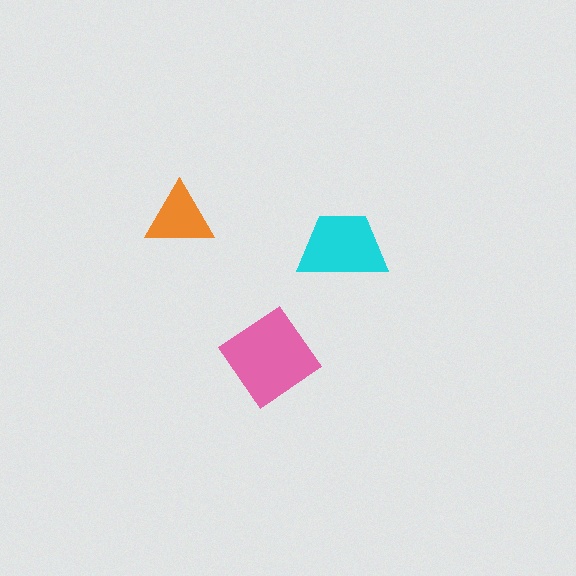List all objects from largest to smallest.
The pink diamond, the cyan trapezoid, the orange triangle.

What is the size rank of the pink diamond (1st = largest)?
1st.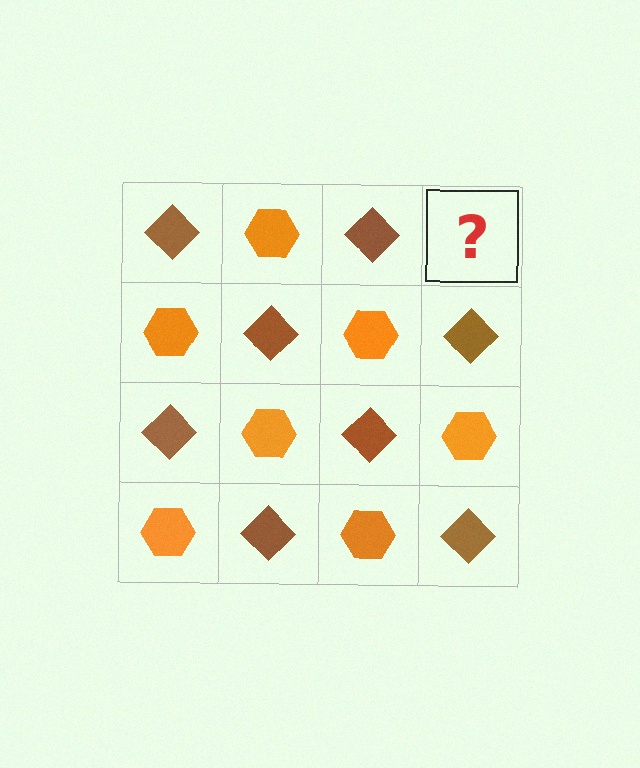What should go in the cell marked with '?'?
The missing cell should contain an orange hexagon.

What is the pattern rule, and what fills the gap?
The rule is that it alternates brown diamond and orange hexagon in a checkerboard pattern. The gap should be filled with an orange hexagon.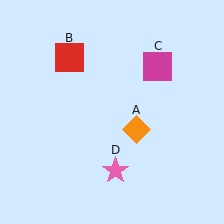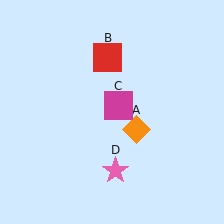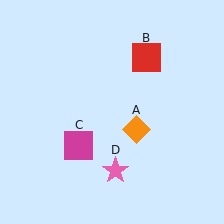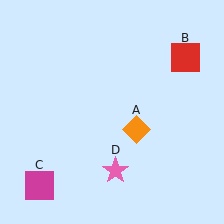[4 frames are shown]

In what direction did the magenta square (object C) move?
The magenta square (object C) moved down and to the left.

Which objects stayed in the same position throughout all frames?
Orange diamond (object A) and pink star (object D) remained stationary.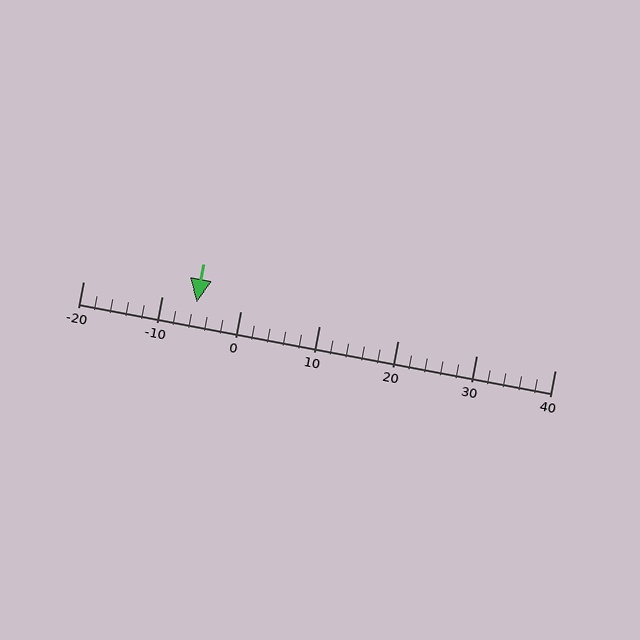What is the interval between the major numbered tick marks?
The major tick marks are spaced 10 units apart.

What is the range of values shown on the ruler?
The ruler shows values from -20 to 40.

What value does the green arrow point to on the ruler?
The green arrow points to approximately -6.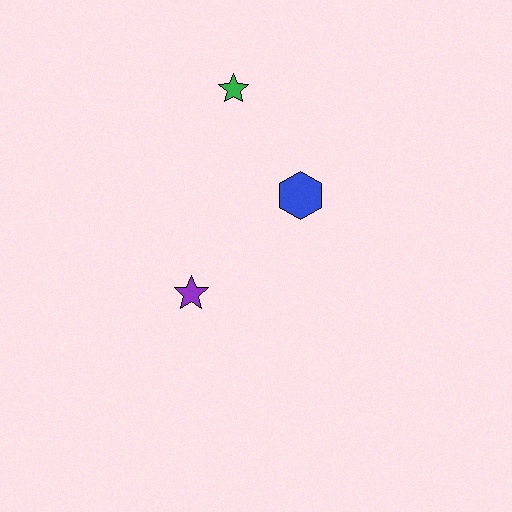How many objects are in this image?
There are 3 objects.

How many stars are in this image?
There are 2 stars.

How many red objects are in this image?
There are no red objects.